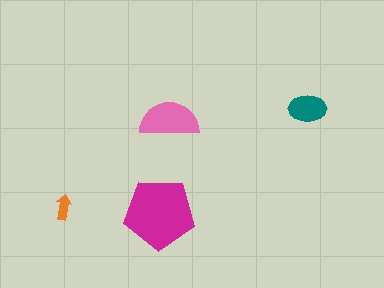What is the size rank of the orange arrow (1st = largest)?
4th.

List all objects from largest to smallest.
The magenta pentagon, the pink semicircle, the teal ellipse, the orange arrow.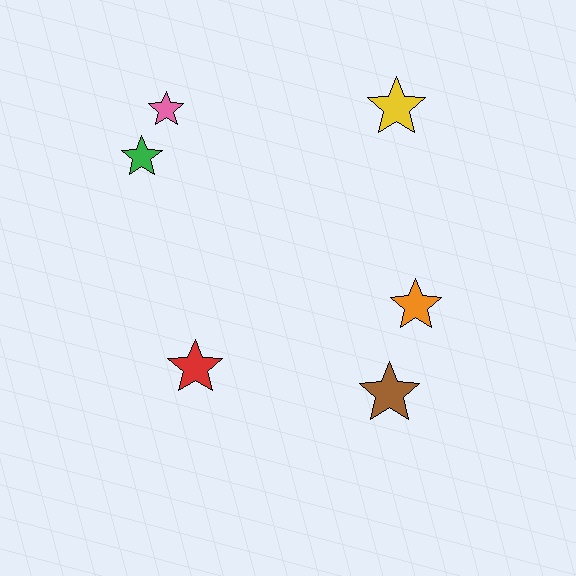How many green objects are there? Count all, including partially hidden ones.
There is 1 green object.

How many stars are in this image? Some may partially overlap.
There are 6 stars.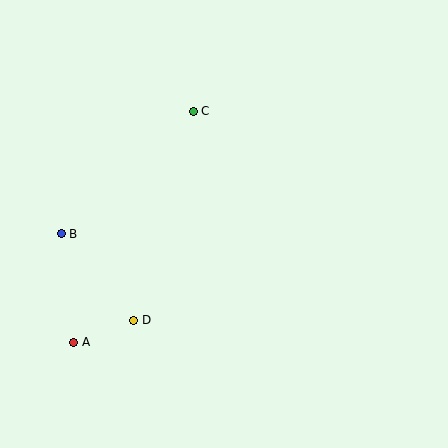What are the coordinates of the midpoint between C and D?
The midpoint between C and D is at (164, 216).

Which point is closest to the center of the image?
Point C at (193, 111) is closest to the center.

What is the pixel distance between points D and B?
The distance between D and B is 113 pixels.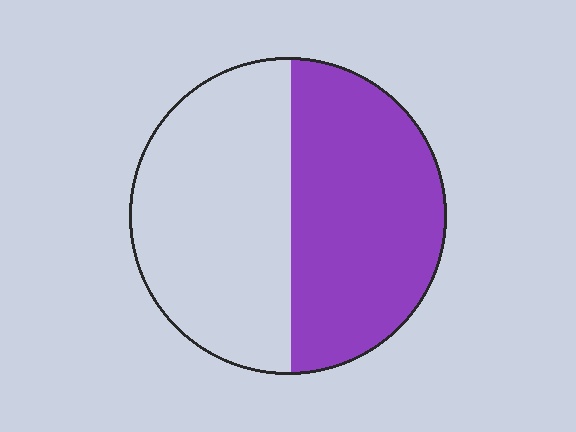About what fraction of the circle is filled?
About one half (1/2).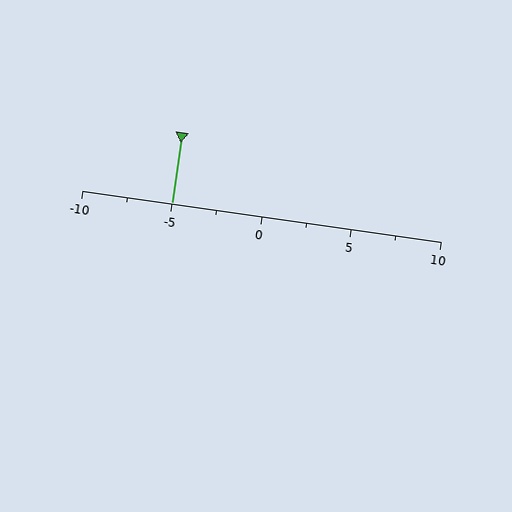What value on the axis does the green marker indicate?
The marker indicates approximately -5.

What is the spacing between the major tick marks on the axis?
The major ticks are spaced 5 apart.